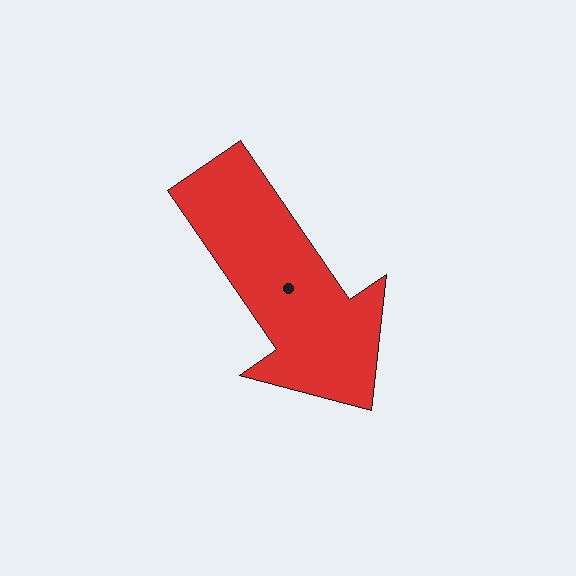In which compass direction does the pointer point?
Southeast.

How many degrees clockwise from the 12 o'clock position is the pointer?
Approximately 146 degrees.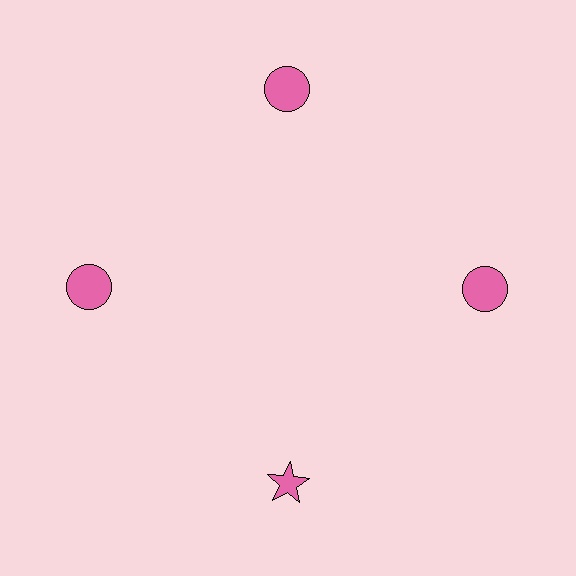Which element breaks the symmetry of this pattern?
The pink star at roughly the 6 o'clock position breaks the symmetry. All other shapes are pink circles.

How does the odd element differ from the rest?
It has a different shape: star instead of circle.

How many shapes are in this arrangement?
There are 4 shapes arranged in a ring pattern.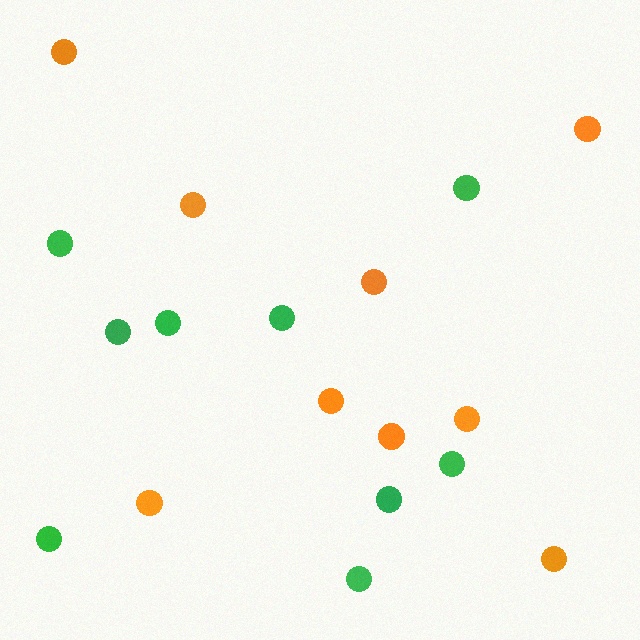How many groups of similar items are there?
There are 2 groups: one group of green circles (9) and one group of orange circles (9).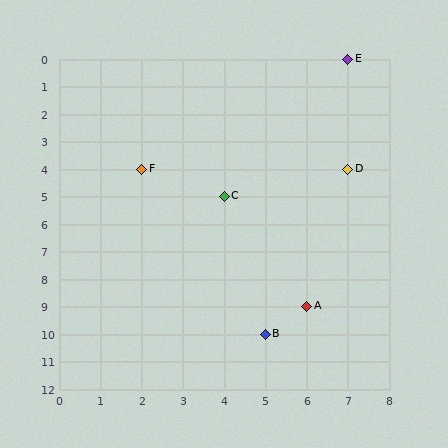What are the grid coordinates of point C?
Point C is at grid coordinates (4, 5).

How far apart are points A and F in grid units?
Points A and F are 4 columns and 5 rows apart (about 6.4 grid units diagonally).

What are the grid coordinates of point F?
Point F is at grid coordinates (2, 4).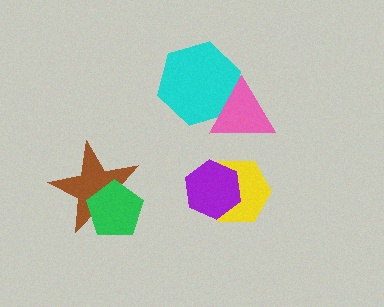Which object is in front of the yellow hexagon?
The purple hexagon is in front of the yellow hexagon.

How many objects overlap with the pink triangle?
1 object overlaps with the pink triangle.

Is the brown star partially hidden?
Yes, it is partially covered by another shape.